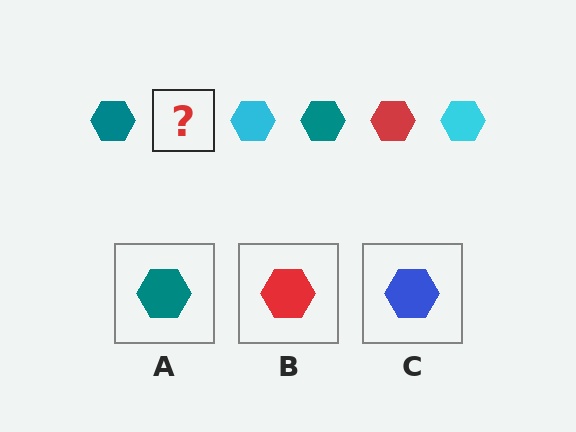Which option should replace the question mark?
Option B.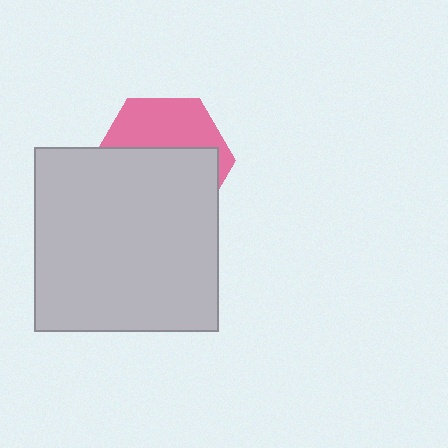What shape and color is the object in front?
The object in front is a light gray square.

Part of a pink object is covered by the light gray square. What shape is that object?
It is a hexagon.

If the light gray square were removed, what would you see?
You would see the complete pink hexagon.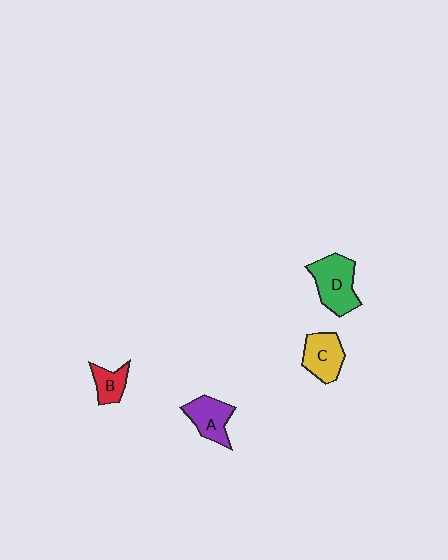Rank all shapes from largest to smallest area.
From largest to smallest: D (green), C (yellow), A (purple), B (red).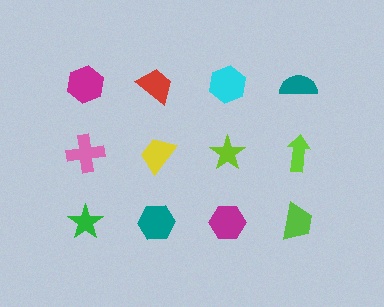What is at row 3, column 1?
A green star.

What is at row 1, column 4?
A teal semicircle.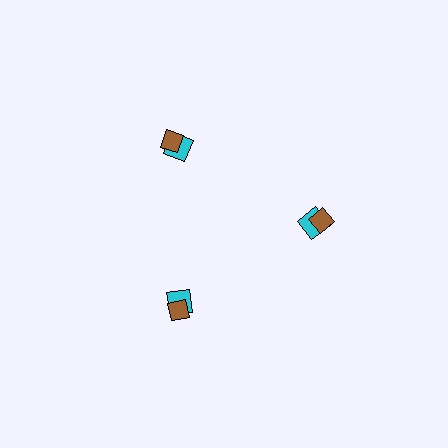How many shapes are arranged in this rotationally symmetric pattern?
There are 6 shapes, arranged in 3 groups of 2.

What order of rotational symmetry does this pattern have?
This pattern has 3-fold rotational symmetry.